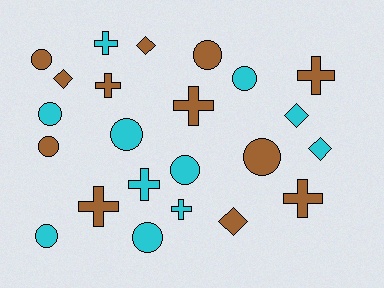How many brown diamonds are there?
There are 3 brown diamonds.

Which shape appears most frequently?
Circle, with 10 objects.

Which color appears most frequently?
Brown, with 12 objects.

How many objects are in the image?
There are 23 objects.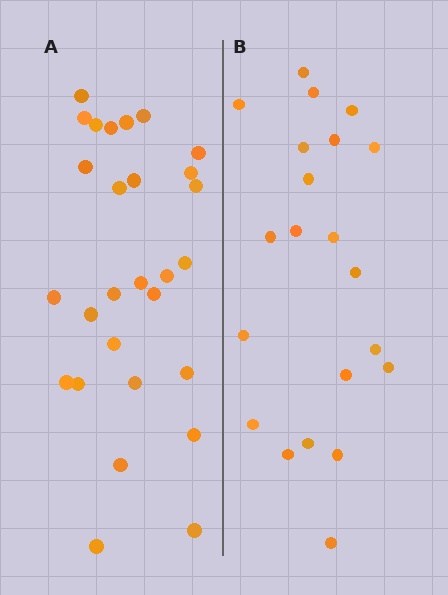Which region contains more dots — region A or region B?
Region A (the left region) has more dots.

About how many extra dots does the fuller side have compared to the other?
Region A has roughly 8 or so more dots than region B.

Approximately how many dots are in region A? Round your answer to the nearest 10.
About 30 dots. (The exact count is 28, which rounds to 30.)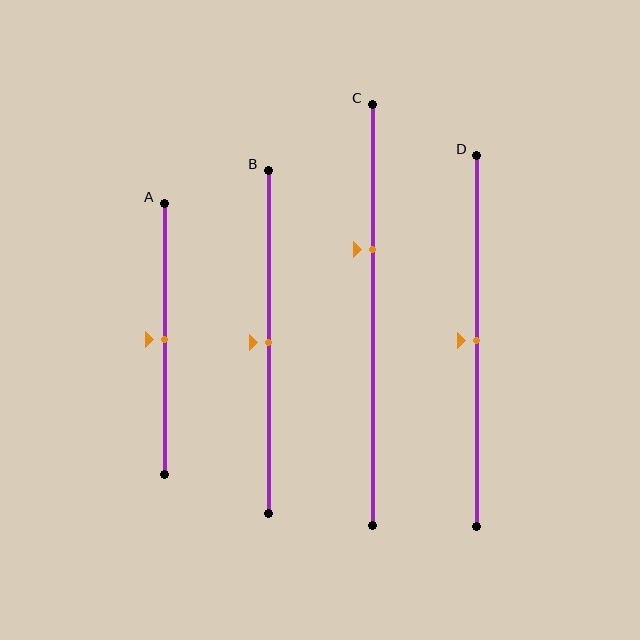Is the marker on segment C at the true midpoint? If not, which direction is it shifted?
No, the marker on segment C is shifted upward by about 16% of the segment length.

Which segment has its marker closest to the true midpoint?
Segment A has its marker closest to the true midpoint.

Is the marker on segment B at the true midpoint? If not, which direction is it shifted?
Yes, the marker on segment B is at the true midpoint.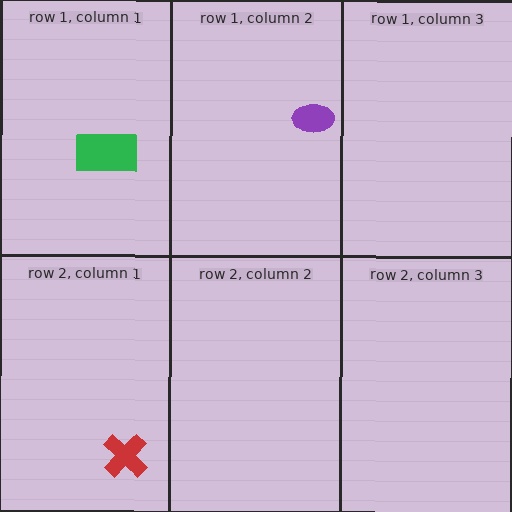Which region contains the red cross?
The row 2, column 1 region.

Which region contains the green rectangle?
The row 1, column 1 region.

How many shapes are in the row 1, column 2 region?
1.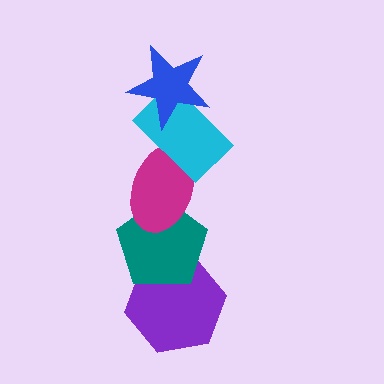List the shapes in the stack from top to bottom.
From top to bottom: the blue star, the cyan rectangle, the magenta ellipse, the teal pentagon, the purple hexagon.